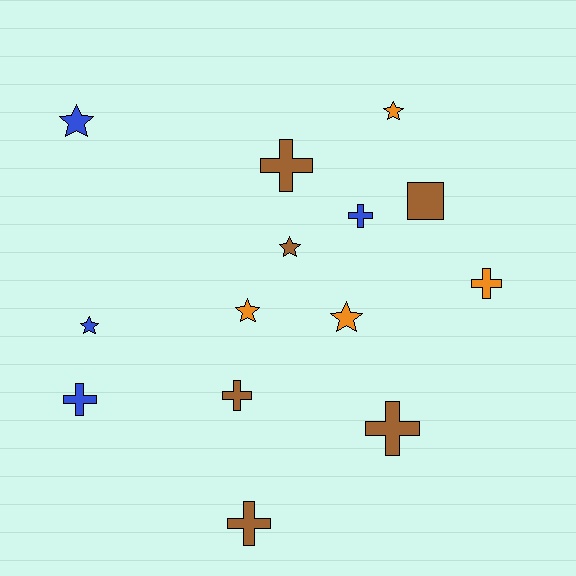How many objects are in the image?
There are 14 objects.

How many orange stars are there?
There are 3 orange stars.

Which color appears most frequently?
Brown, with 6 objects.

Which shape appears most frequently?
Cross, with 7 objects.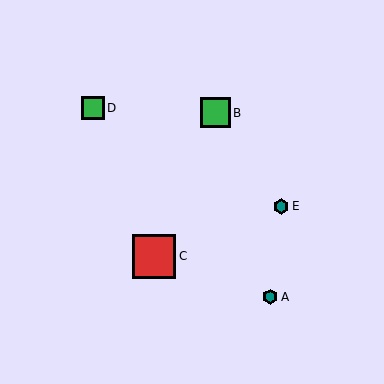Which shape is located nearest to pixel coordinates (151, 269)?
The red square (labeled C) at (154, 256) is nearest to that location.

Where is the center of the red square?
The center of the red square is at (154, 256).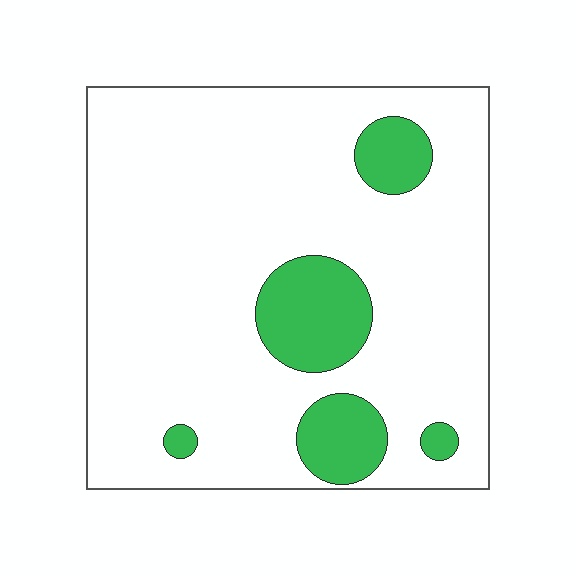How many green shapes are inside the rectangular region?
5.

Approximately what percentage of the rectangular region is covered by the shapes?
Approximately 15%.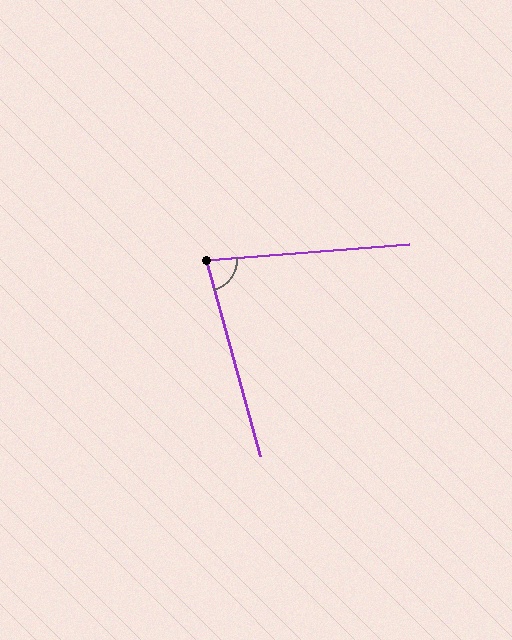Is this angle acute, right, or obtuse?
It is acute.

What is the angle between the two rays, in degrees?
Approximately 79 degrees.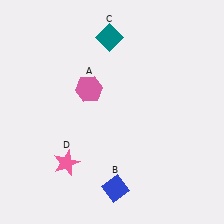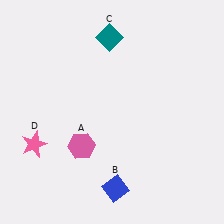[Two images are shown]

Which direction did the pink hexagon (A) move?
The pink hexagon (A) moved down.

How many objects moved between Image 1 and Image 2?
2 objects moved between the two images.